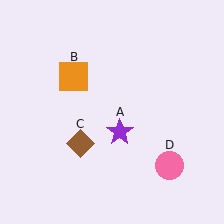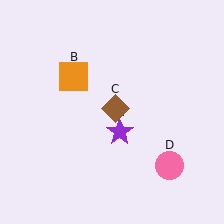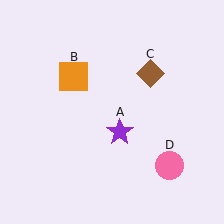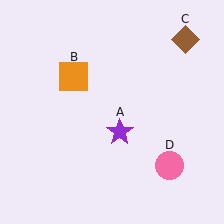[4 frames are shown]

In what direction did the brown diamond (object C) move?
The brown diamond (object C) moved up and to the right.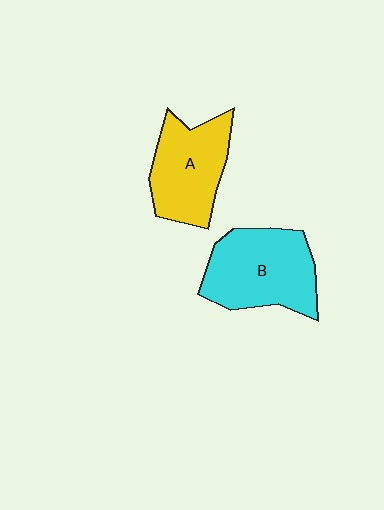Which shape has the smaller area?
Shape A (yellow).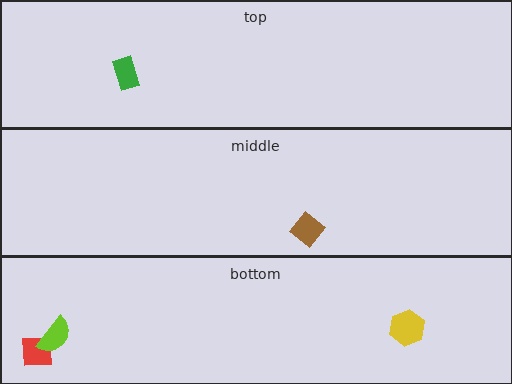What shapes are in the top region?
The green rectangle.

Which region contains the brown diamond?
The middle region.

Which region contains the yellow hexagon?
The bottom region.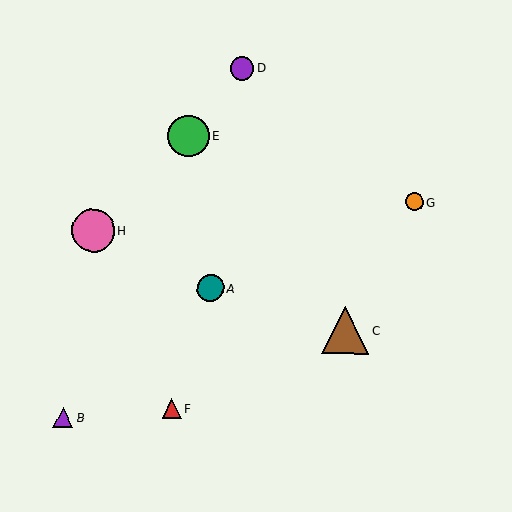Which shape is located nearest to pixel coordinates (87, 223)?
The pink circle (labeled H) at (93, 231) is nearest to that location.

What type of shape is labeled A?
Shape A is a teal circle.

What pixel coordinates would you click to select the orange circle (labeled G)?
Click at (414, 202) to select the orange circle G.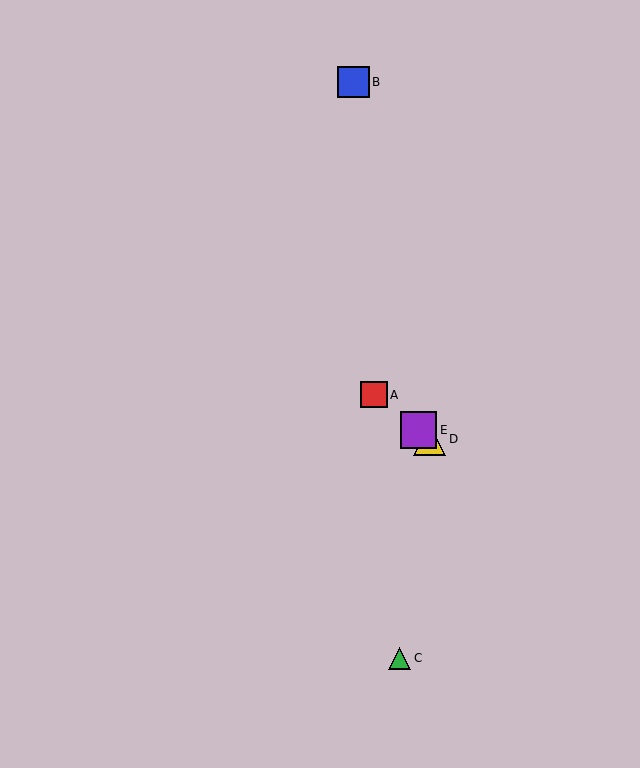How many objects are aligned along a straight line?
3 objects (A, D, E) are aligned along a straight line.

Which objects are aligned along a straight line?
Objects A, D, E are aligned along a straight line.